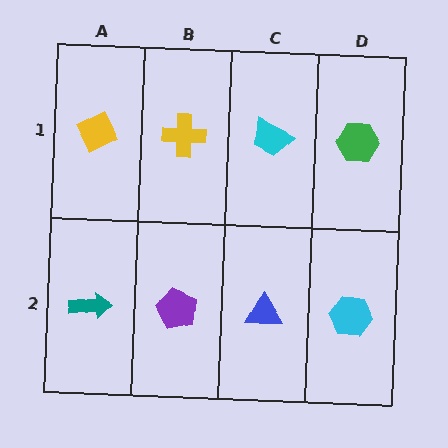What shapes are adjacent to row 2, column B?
A yellow cross (row 1, column B), a teal arrow (row 2, column A), a blue triangle (row 2, column C).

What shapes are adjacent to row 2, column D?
A green hexagon (row 1, column D), a blue triangle (row 2, column C).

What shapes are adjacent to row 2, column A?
A yellow diamond (row 1, column A), a purple pentagon (row 2, column B).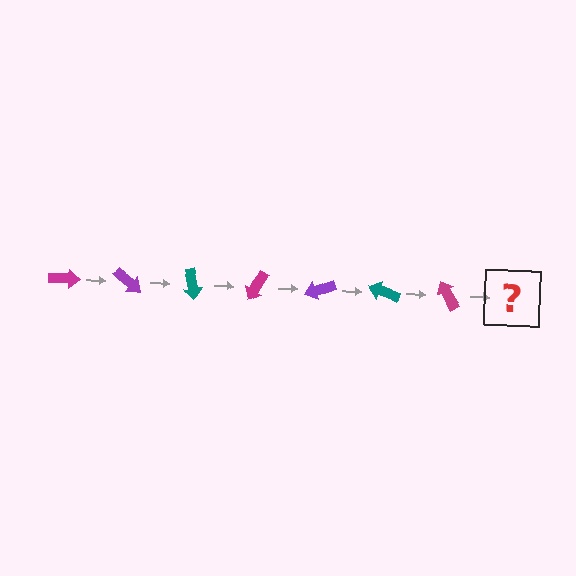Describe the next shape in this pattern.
It should be a purple arrow, rotated 280 degrees from the start.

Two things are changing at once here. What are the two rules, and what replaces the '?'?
The two rules are that it rotates 40 degrees each step and the color cycles through magenta, purple, and teal. The '?' should be a purple arrow, rotated 280 degrees from the start.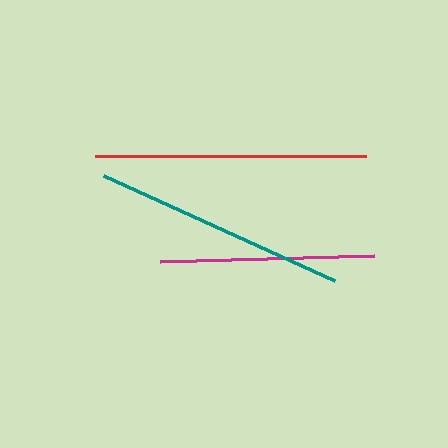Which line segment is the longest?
The red line is the longest at approximately 271 pixels.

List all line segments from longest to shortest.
From longest to shortest: red, teal, magenta.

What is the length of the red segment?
The red segment is approximately 271 pixels long.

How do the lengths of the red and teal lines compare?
The red and teal lines are approximately the same length.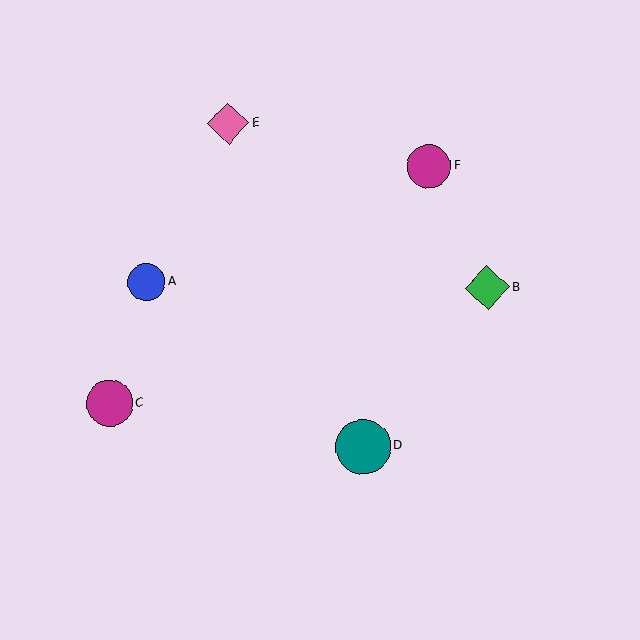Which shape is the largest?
The teal circle (labeled D) is the largest.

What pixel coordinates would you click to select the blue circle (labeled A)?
Click at (146, 282) to select the blue circle A.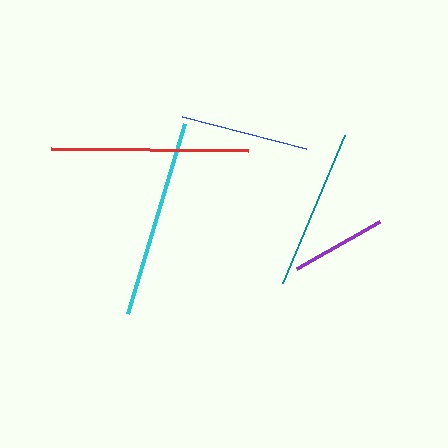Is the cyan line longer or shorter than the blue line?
The cyan line is longer than the blue line.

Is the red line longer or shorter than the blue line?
The red line is longer than the blue line.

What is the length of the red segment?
The red segment is approximately 197 pixels long.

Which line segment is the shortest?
The purple line is the shortest at approximately 96 pixels.